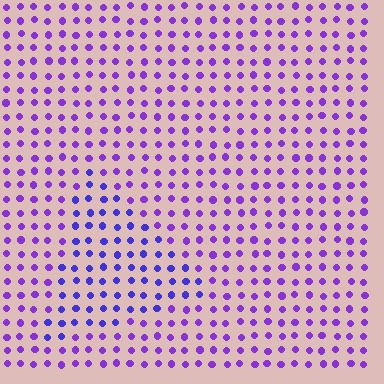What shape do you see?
I see a triangle.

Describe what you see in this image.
The image is filled with small purple elements in a uniform arrangement. A triangle-shaped region is visible where the elements are tinted to a slightly different hue, forming a subtle color boundary.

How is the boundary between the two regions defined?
The boundary is defined purely by a slight shift in hue (about 26 degrees). Spacing, size, and orientation are identical on both sides.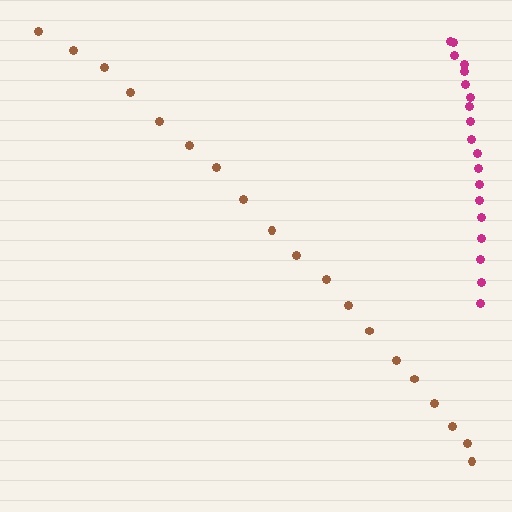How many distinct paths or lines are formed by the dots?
There are 2 distinct paths.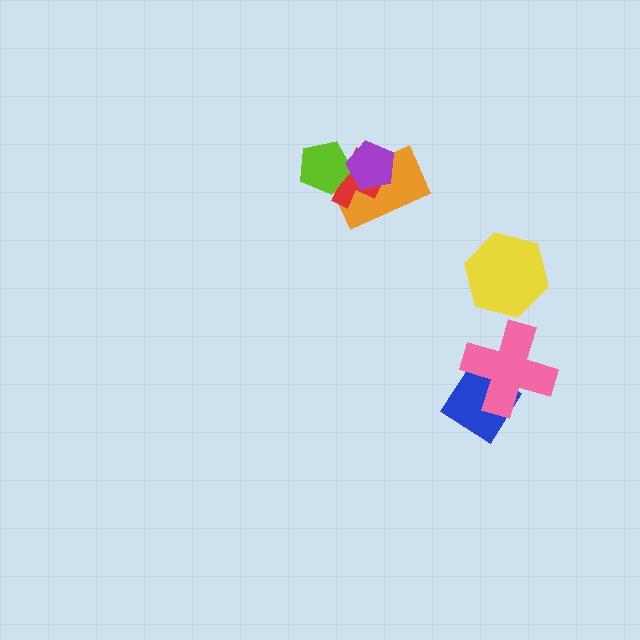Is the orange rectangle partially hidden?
Yes, it is partially covered by another shape.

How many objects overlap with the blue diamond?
1 object overlaps with the blue diamond.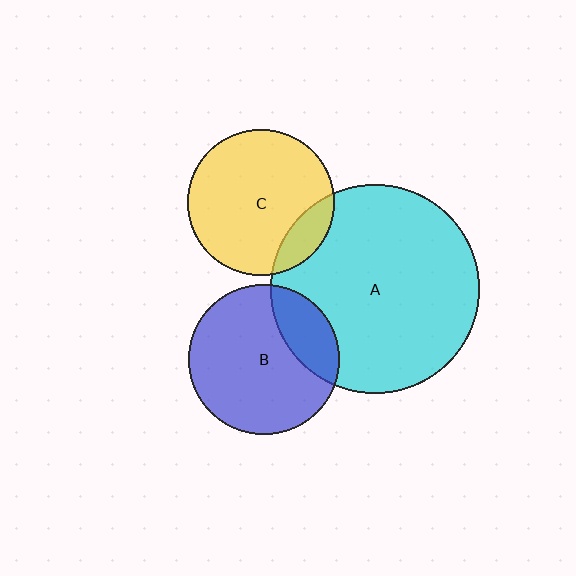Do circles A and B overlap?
Yes.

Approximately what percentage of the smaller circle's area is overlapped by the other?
Approximately 25%.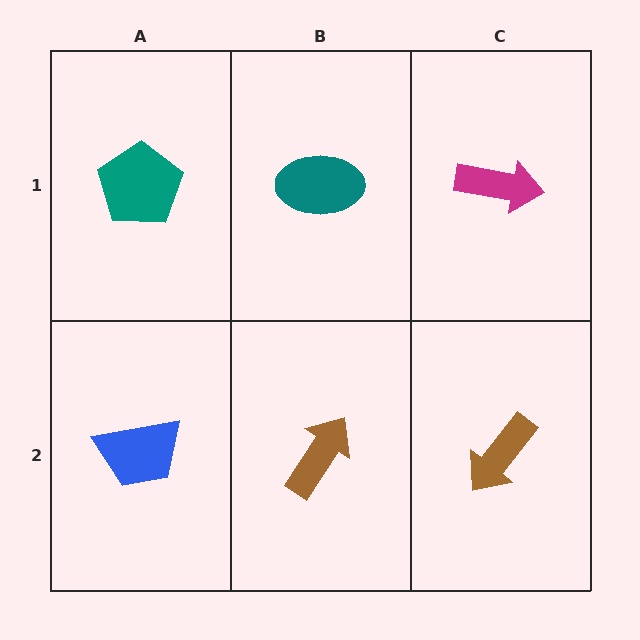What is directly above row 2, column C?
A magenta arrow.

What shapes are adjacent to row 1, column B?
A brown arrow (row 2, column B), a teal pentagon (row 1, column A), a magenta arrow (row 1, column C).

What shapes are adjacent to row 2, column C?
A magenta arrow (row 1, column C), a brown arrow (row 2, column B).